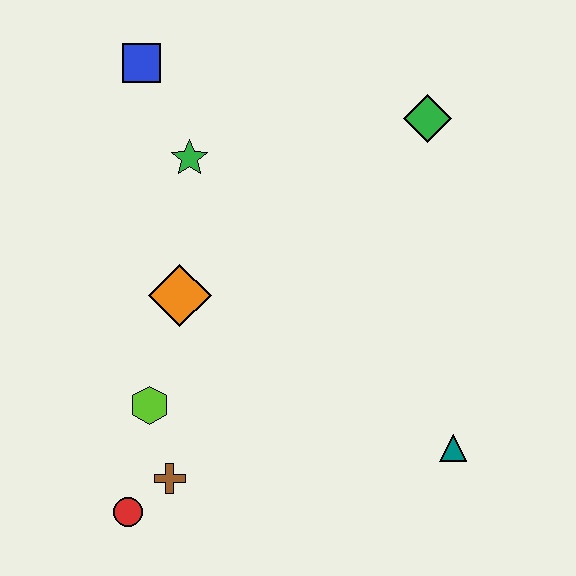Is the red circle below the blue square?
Yes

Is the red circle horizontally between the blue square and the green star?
No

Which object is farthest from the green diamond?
The red circle is farthest from the green diamond.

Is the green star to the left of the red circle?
No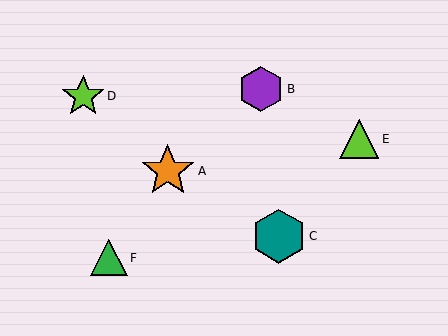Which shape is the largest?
The teal hexagon (labeled C) is the largest.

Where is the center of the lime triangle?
The center of the lime triangle is at (359, 139).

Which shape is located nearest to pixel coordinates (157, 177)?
The orange star (labeled A) at (168, 171) is nearest to that location.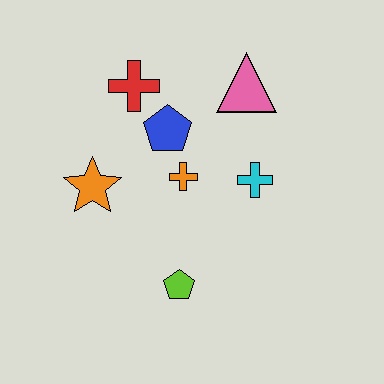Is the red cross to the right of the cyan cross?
No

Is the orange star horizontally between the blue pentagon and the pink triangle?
No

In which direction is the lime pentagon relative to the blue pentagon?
The lime pentagon is below the blue pentagon.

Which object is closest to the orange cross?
The blue pentagon is closest to the orange cross.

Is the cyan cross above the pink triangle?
No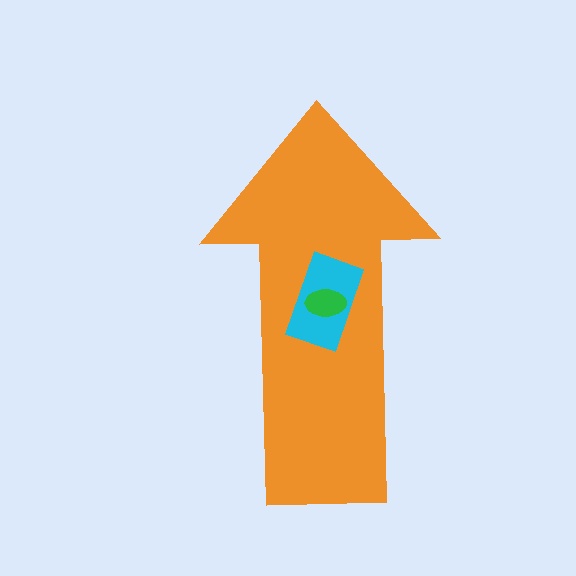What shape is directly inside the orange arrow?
The cyan rectangle.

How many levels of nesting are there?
3.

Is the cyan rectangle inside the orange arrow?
Yes.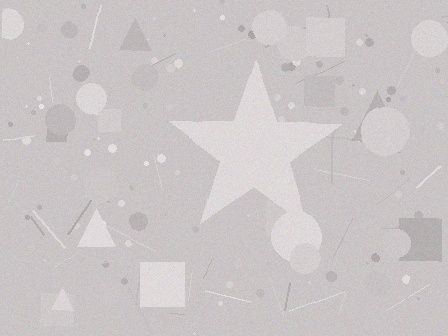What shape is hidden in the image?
A star is hidden in the image.